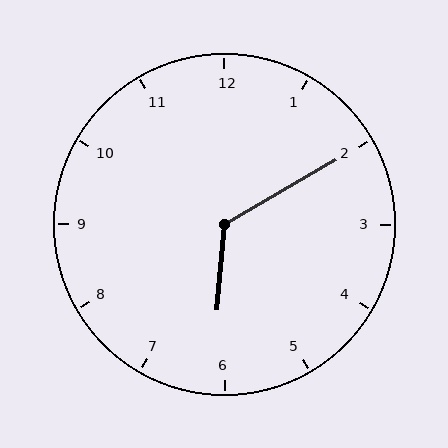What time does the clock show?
6:10.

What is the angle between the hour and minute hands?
Approximately 125 degrees.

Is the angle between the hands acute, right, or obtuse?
It is obtuse.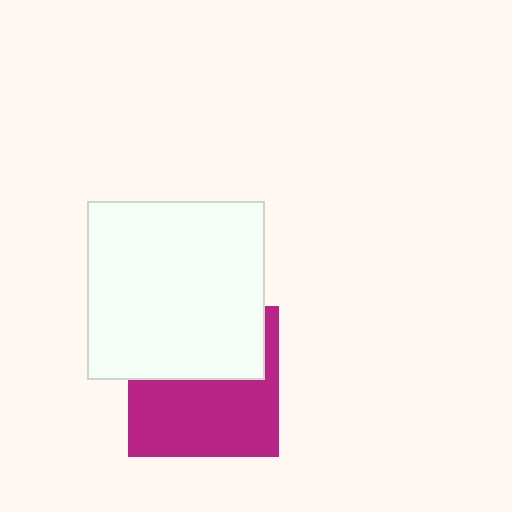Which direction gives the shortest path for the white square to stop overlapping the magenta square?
Moving up gives the shortest separation.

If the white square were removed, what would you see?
You would see the complete magenta square.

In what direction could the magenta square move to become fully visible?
The magenta square could move down. That would shift it out from behind the white square entirely.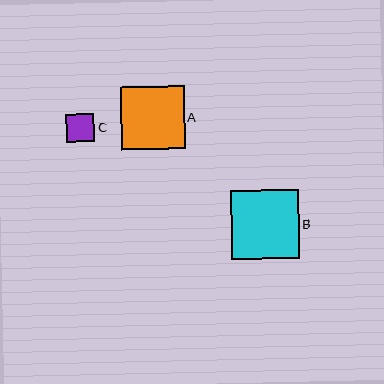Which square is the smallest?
Square C is the smallest with a size of approximately 28 pixels.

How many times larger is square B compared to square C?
Square B is approximately 2.4 times the size of square C.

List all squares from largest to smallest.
From largest to smallest: B, A, C.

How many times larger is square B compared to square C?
Square B is approximately 2.4 times the size of square C.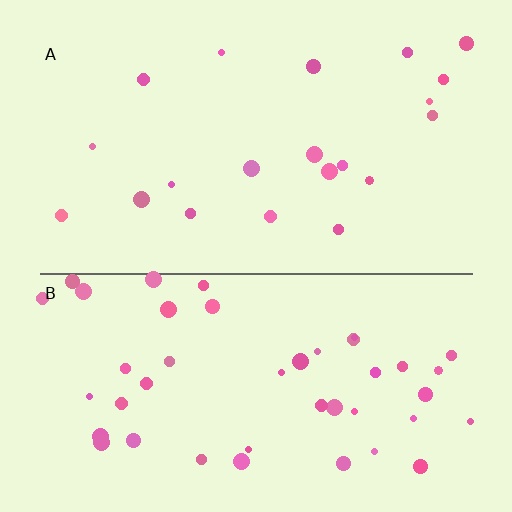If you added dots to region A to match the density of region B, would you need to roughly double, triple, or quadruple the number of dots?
Approximately double.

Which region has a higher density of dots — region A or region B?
B (the bottom).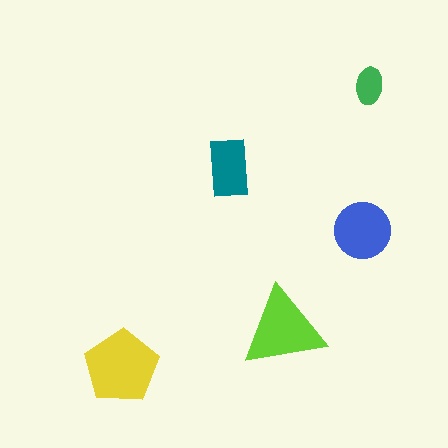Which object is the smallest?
The green ellipse.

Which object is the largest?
The yellow pentagon.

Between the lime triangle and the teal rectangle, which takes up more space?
The lime triangle.